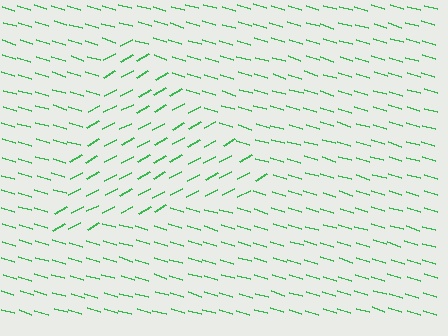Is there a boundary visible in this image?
Yes, there is a texture boundary formed by a change in line orientation.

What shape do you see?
I see a triangle.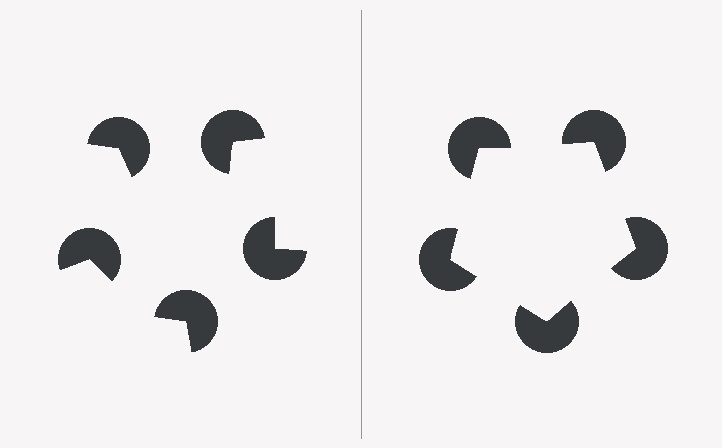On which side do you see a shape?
An illusory pentagon appears on the right side. On the left side the wedge cuts are rotated, so no coherent shape forms.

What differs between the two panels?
The pac-man discs are positioned identically on both sides; only the wedge orientations differ. On the right they align to a pentagon; on the left they are misaligned.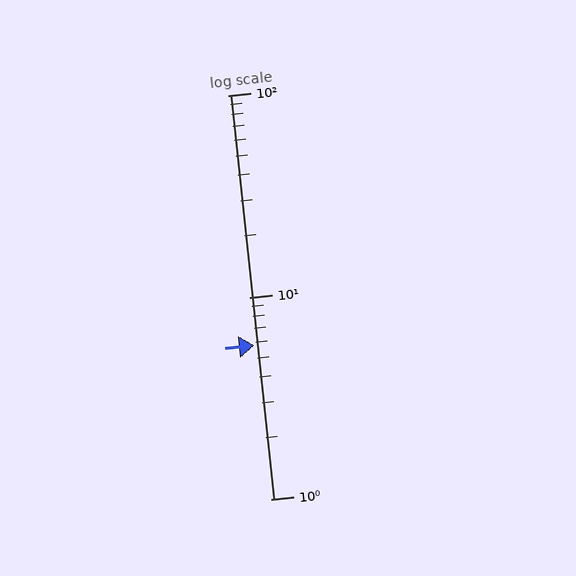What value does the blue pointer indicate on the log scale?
The pointer indicates approximately 5.8.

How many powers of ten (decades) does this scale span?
The scale spans 2 decades, from 1 to 100.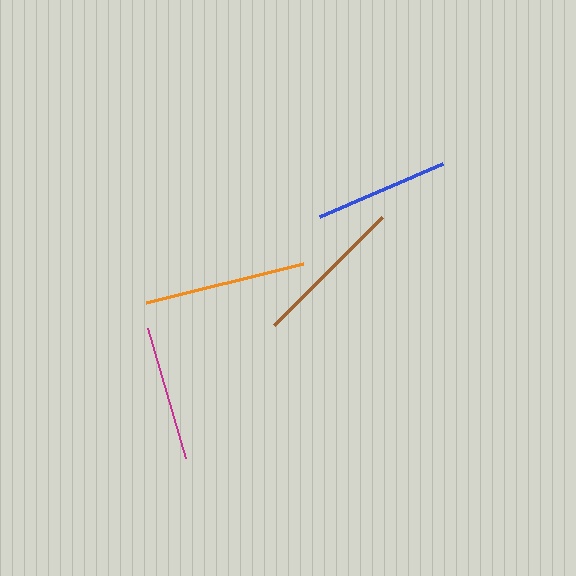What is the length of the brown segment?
The brown segment is approximately 153 pixels long.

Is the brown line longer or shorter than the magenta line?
The brown line is longer than the magenta line.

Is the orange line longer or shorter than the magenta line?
The orange line is longer than the magenta line.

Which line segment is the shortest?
The blue line is the shortest at approximately 135 pixels.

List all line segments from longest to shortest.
From longest to shortest: orange, brown, magenta, blue.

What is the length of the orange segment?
The orange segment is approximately 162 pixels long.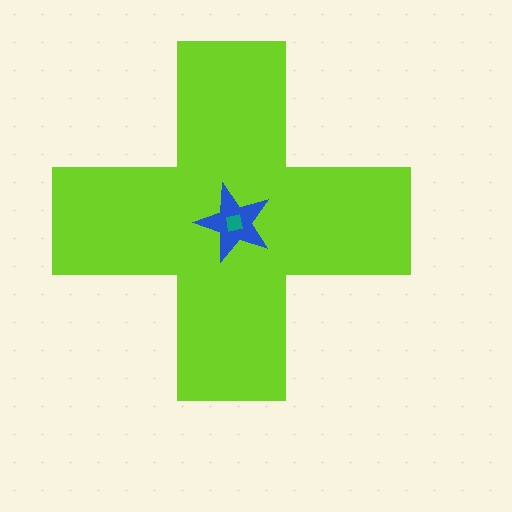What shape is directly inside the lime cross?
The blue star.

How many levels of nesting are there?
3.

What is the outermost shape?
The lime cross.